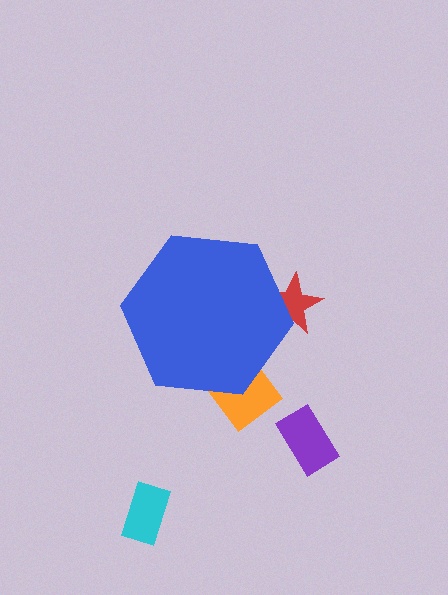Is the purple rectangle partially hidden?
No, the purple rectangle is fully visible.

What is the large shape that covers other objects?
A blue hexagon.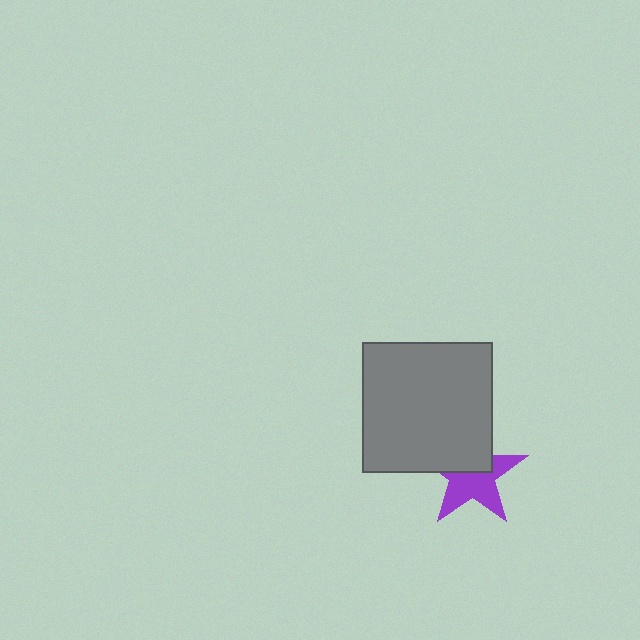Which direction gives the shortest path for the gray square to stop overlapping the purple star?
Moving up gives the shortest separation.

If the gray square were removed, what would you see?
You would see the complete purple star.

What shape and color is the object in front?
The object in front is a gray square.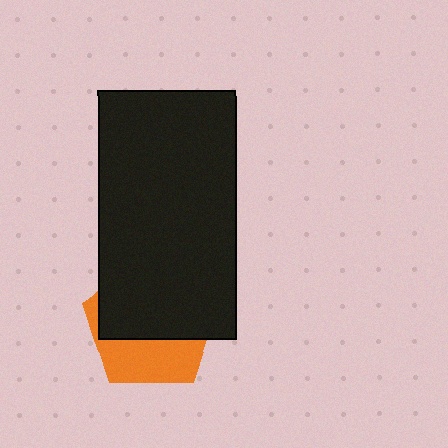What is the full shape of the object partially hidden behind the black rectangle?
The partially hidden object is an orange pentagon.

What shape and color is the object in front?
The object in front is a black rectangle.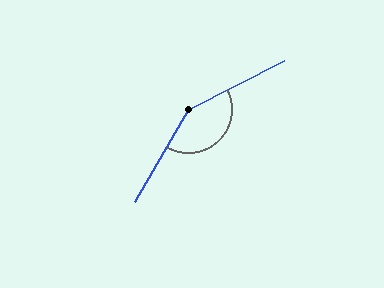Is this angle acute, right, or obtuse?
It is obtuse.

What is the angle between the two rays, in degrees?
Approximately 147 degrees.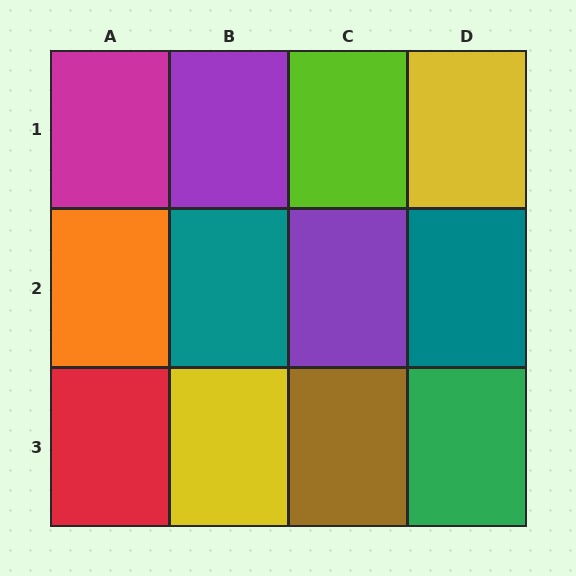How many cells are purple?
2 cells are purple.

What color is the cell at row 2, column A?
Orange.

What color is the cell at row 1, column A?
Magenta.